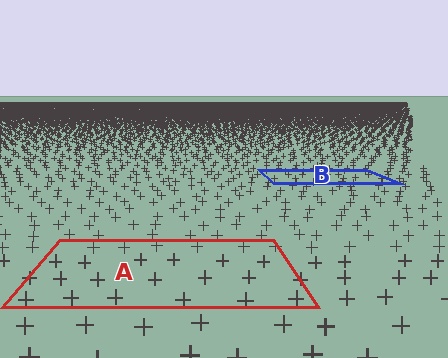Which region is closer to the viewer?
Region A is closer. The texture elements there are larger and more spread out.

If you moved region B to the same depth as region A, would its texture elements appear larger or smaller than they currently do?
They would appear larger. At a closer depth, the same texture elements are projected at a bigger on-screen size.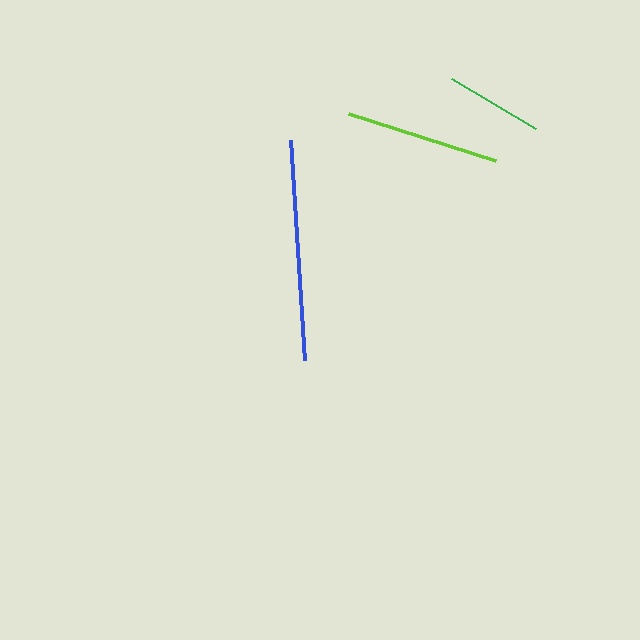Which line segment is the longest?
The blue line is the longest at approximately 221 pixels.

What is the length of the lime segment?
The lime segment is approximately 155 pixels long.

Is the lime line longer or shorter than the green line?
The lime line is longer than the green line.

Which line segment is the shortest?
The green line is the shortest at approximately 98 pixels.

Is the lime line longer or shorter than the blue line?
The blue line is longer than the lime line.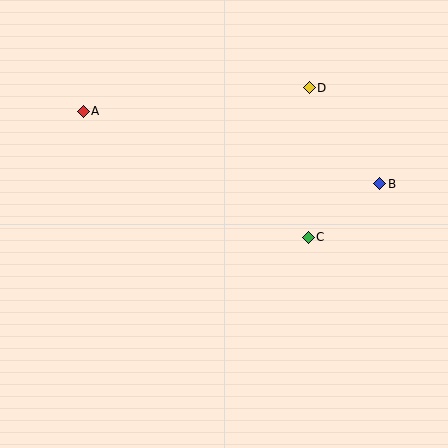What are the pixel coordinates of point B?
Point B is at (380, 184).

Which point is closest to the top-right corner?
Point D is closest to the top-right corner.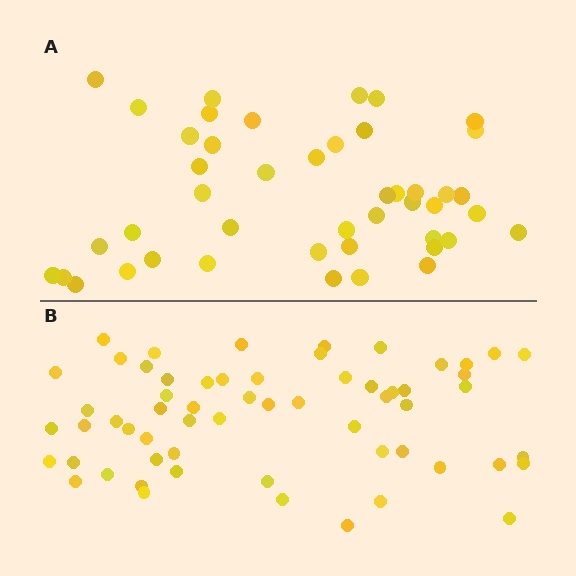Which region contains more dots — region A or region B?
Region B (the bottom region) has more dots.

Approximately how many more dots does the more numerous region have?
Region B has approximately 15 more dots than region A.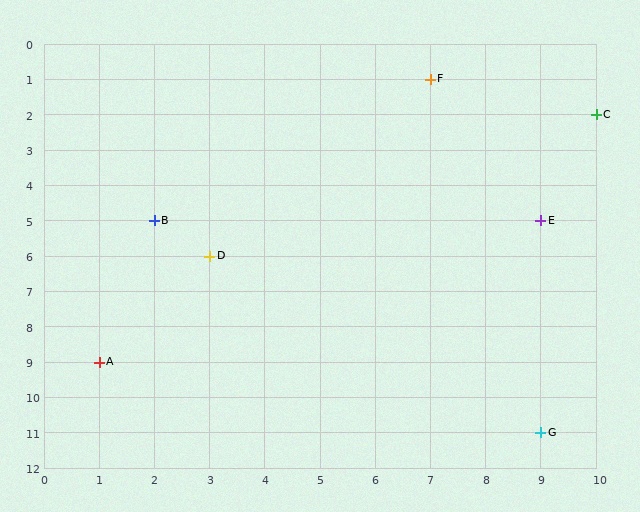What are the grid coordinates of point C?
Point C is at grid coordinates (10, 2).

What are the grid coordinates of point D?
Point D is at grid coordinates (3, 6).